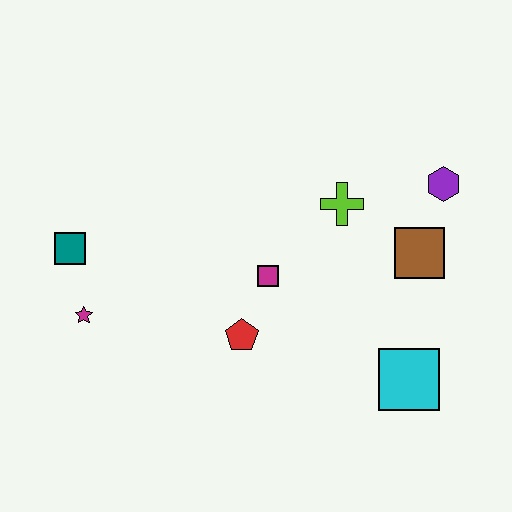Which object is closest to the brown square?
The purple hexagon is closest to the brown square.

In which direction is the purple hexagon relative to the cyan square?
The purple hexagon is above the cyan square.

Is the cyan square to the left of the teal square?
No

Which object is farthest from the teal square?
The purple hexagon is farthest from the teal square.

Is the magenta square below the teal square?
Yes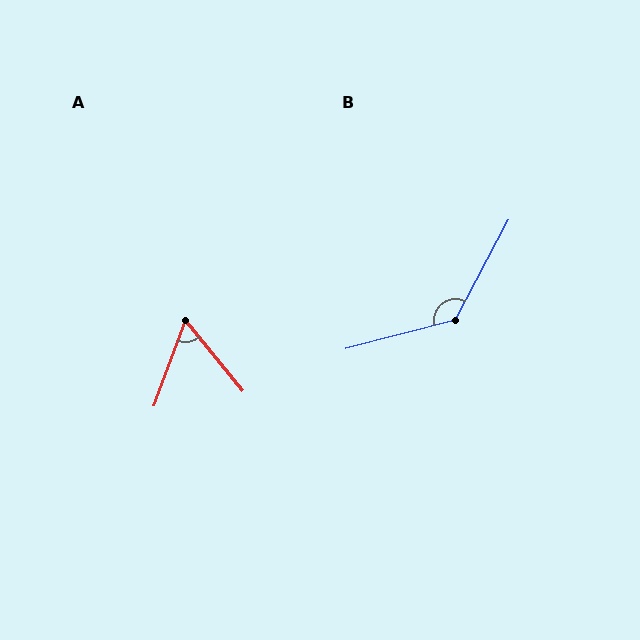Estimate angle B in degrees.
Approximately 133 degrees.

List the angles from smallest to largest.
A (59°), B (133°).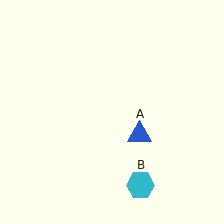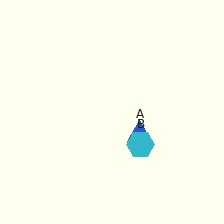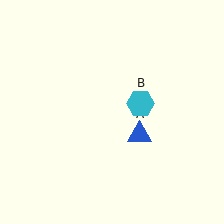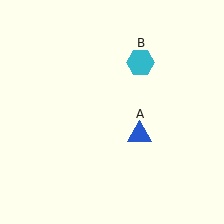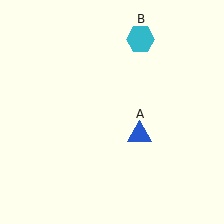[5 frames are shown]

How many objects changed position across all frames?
1 object changed position: cyan hexagon (object B).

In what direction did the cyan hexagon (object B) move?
The cyan hexagon (object B) moved up.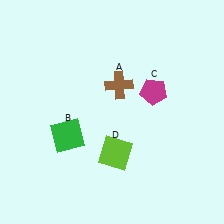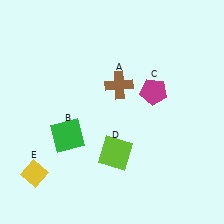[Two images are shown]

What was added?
A yellow diamond (E) was added in Image 2.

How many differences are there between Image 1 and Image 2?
There is 1 difference between the two images.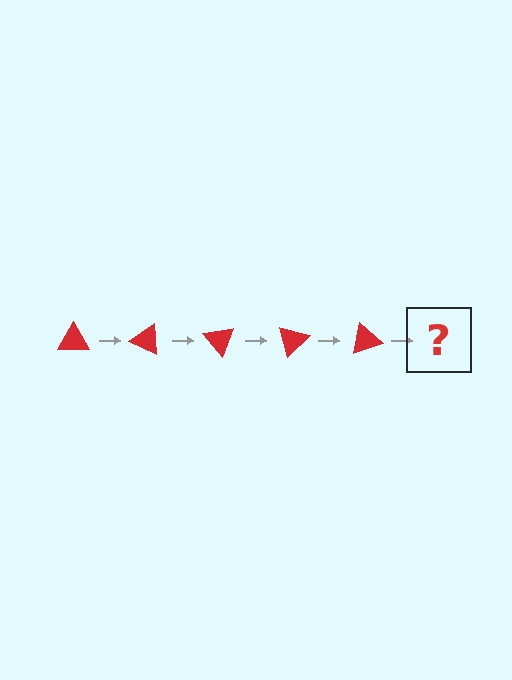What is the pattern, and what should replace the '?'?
The pattern is that the triangle rotates 25 degrees each step. The '?' should be a red triangle rotated 125 degrees.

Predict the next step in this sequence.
The next step is a red triangle rotated 125 degrees.